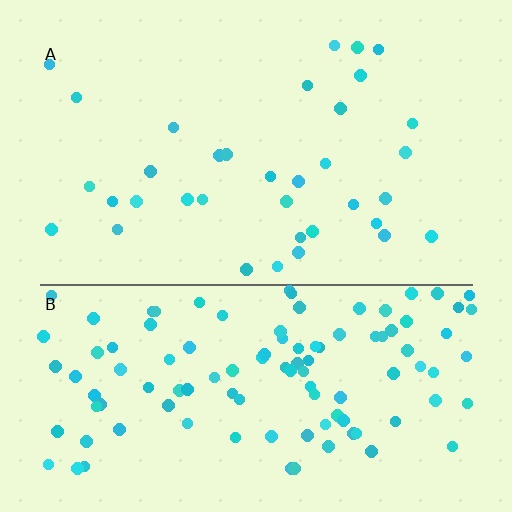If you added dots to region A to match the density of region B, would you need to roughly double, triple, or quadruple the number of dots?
Approximately triple.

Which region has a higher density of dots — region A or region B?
B (the bottom).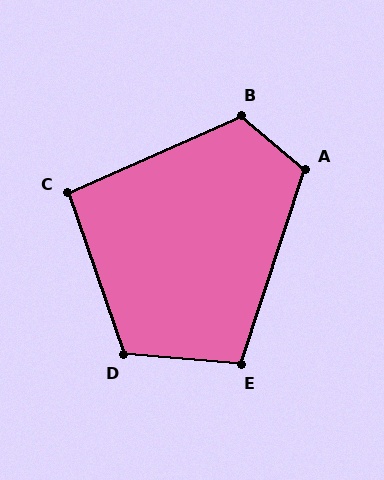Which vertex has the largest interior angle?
B, at approximately 116 degrees.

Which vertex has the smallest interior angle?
C, at approximately 95 degrees.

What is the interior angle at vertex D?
Approximately 114 degrees (obtuse).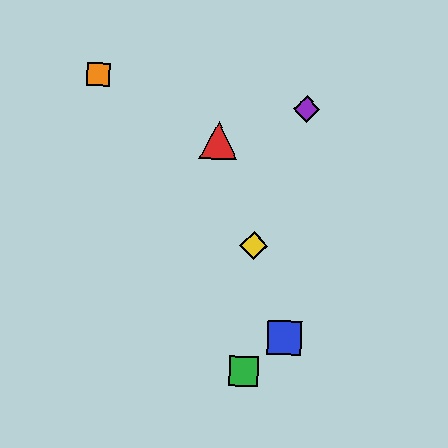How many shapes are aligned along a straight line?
3 shapes (the red triangle, the blue square, the yellow diamond) are aligned along a straight line.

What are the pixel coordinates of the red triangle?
The red triangle is at (218, 140).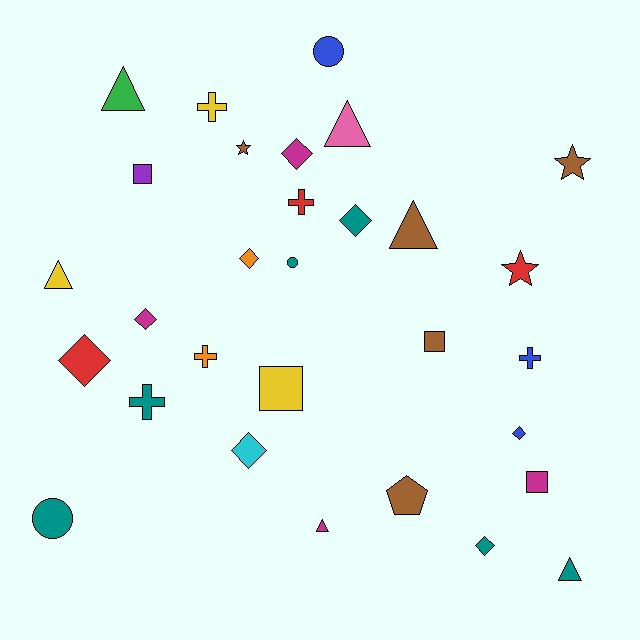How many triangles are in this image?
There are 6 triangles.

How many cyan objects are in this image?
There is 1 cyan object.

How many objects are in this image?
There are 30 objects.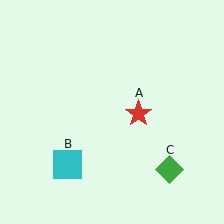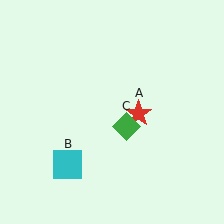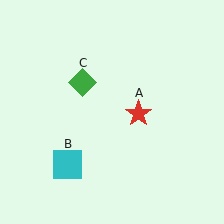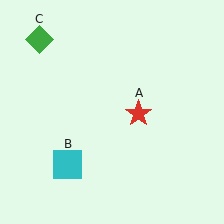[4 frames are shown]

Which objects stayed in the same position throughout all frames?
Red star (object A) and cyan square (object B) remained stationary.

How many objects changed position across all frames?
1 object changed position: green diamond (object C).